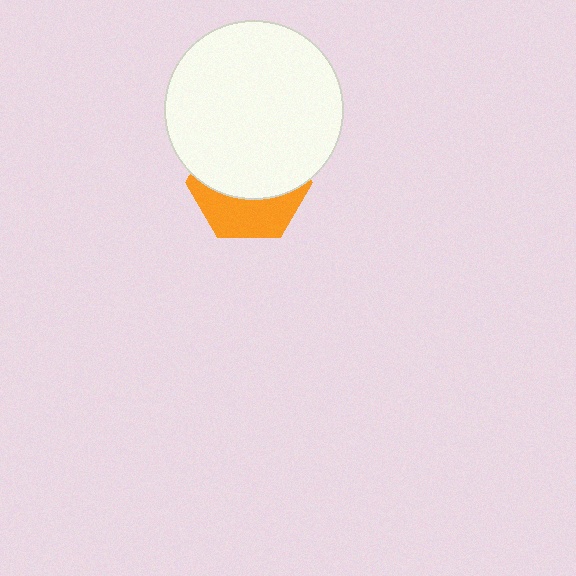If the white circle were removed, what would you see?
You would see the complete orange hexagon.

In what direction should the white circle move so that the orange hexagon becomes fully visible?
The white circle should move up. That is the shortest direction to clear the overlap and leave the orange hexagon fully visible.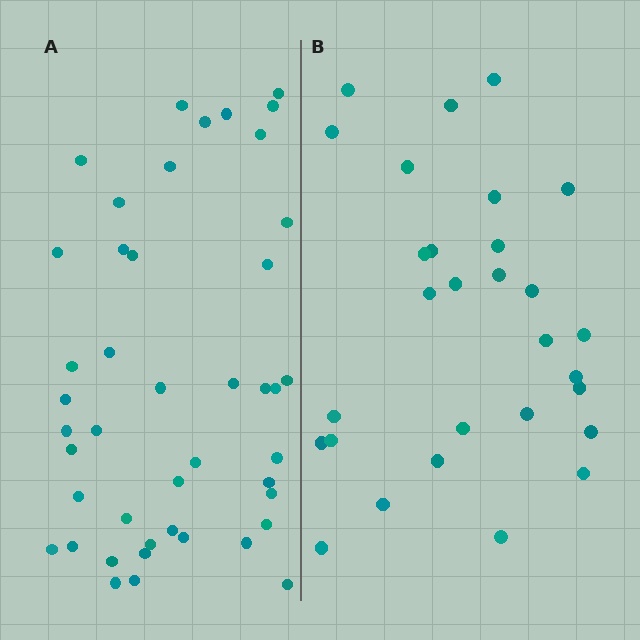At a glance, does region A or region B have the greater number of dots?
Region A (the left region) has more dots.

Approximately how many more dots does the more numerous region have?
Region A has approximately 15 more dots than region B.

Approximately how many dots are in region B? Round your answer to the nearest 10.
About 30 dots. (The exact count is 29, which rounds to 30.)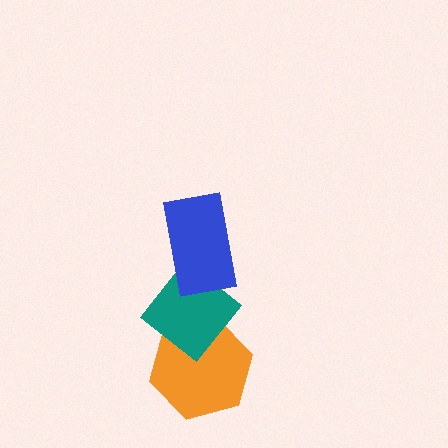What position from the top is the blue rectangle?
The blue rectangle is 1st from the top.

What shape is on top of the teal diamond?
The blue rectangle is on top of the teal diamond.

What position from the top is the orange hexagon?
The orange hexagon is 3rd from the top.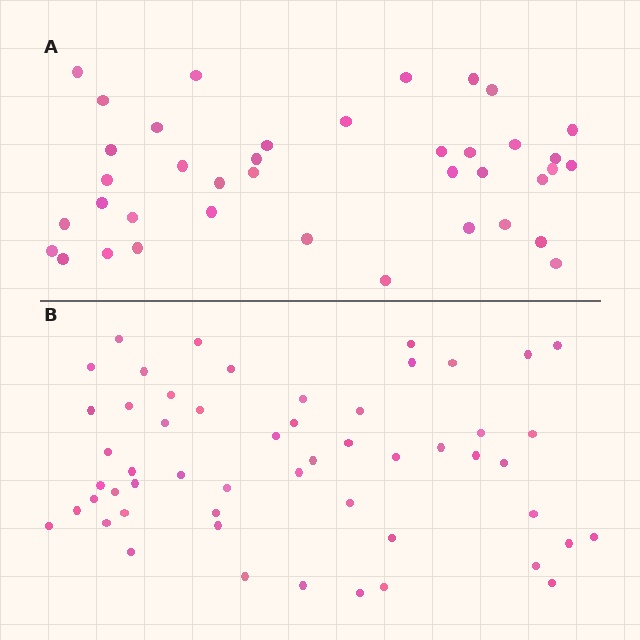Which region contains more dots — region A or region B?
Region B (the bottom region) has more dots.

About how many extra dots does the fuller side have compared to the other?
Region B has approximately 15 more dots than region A.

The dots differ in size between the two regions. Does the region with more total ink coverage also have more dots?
No. Region A has more total ink coverage because its dots are larger, but region B actually contains more individual dots. Total area can be misleading — the number of items is what matters here.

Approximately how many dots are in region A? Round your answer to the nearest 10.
About 40 dots. (The exact count is 39, which rounds to 40.)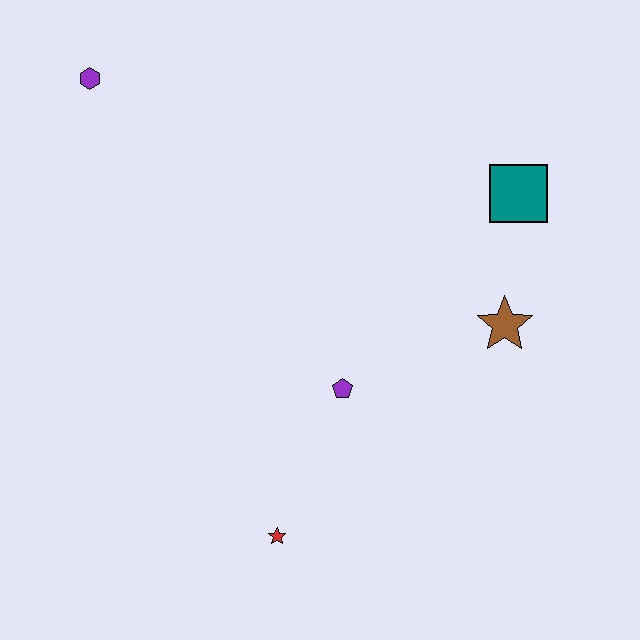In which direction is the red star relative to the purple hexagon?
The red star is below the purple hexagon.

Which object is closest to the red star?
The purple pentagon is closest to the red star.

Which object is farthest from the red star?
The purple hexagon is farthest from the red star.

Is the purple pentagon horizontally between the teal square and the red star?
Yes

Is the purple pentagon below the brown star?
Yes